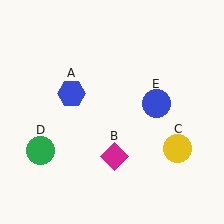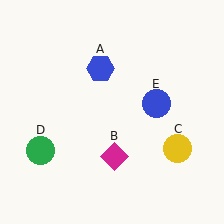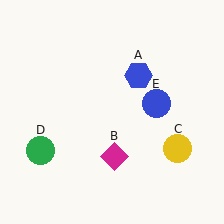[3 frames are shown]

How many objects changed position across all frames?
1 object changed position: blue hexagon (object A).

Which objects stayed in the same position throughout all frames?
Magenta diamond (object B) and yellow circle (object C) and green circle (object D) and blue circle (object E) remained stationary.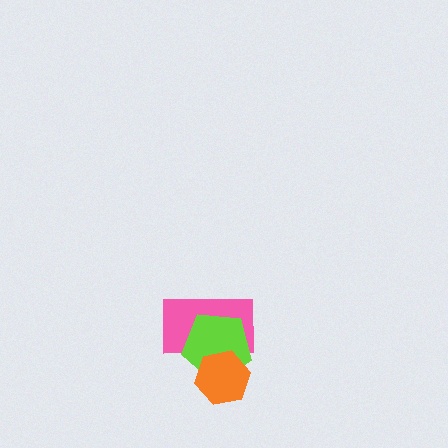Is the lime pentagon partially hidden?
Yes, it is partially covered by another shape.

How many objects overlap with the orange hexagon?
2 objects overlap with the orange hexagon.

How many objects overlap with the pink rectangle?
2 objects overlap with the pink rectangle.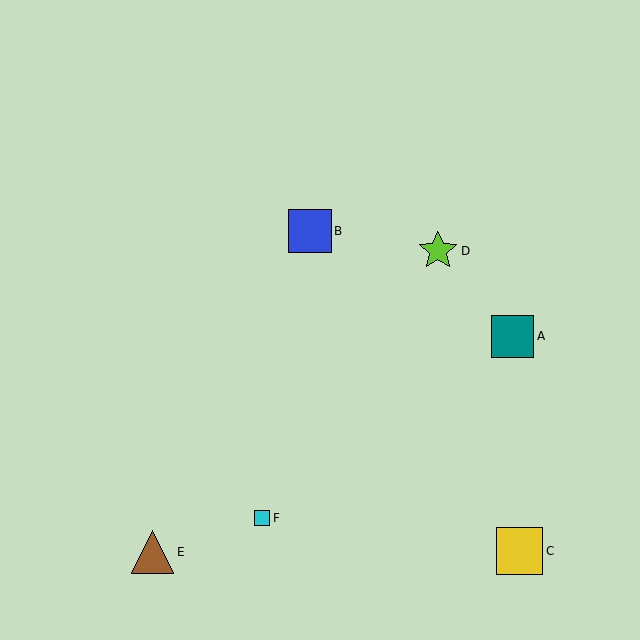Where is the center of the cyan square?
The center of the cyan square is at (262, 518).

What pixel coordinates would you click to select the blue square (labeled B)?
Click at (310, 231) to select the blue square B.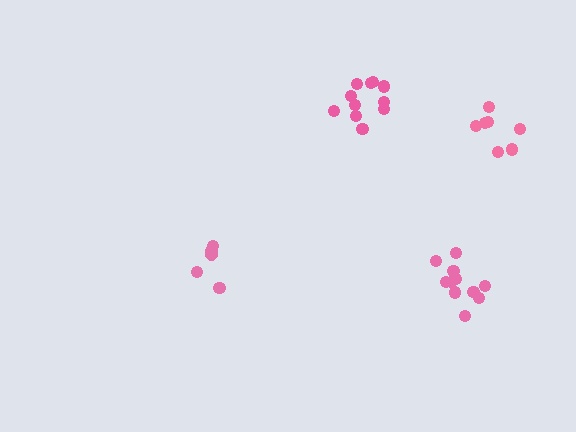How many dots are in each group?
Group 1: 11 dots, Group 2: 7 dots, Group 3: 11 dots, Group 4: 5 dots (34 total).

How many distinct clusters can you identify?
There are 4 distinct clusters.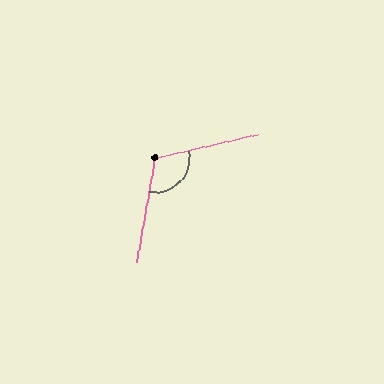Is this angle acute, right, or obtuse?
It is obtuse.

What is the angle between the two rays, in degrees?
Approximately 113 degrees.